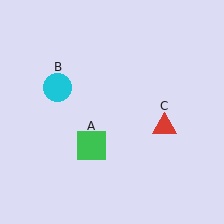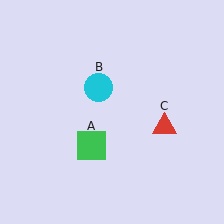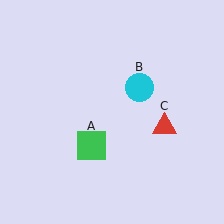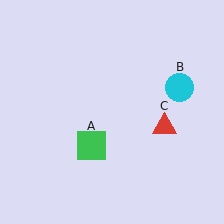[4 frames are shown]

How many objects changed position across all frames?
1 object changed position: cyan circle (object B).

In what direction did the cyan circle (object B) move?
The cyan circle (object B) moved right.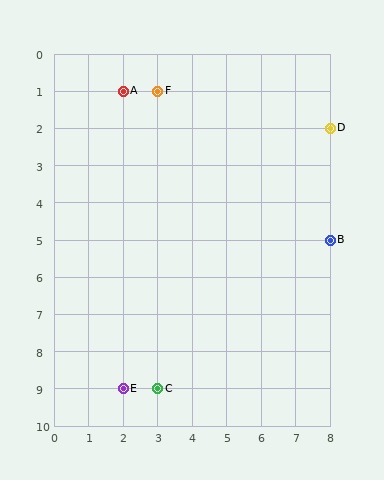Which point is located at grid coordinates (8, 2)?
Point D is at (8, 2).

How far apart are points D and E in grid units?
Points D and E are 6 columns and 7 rows apart (about 9.2 grid units diagonally).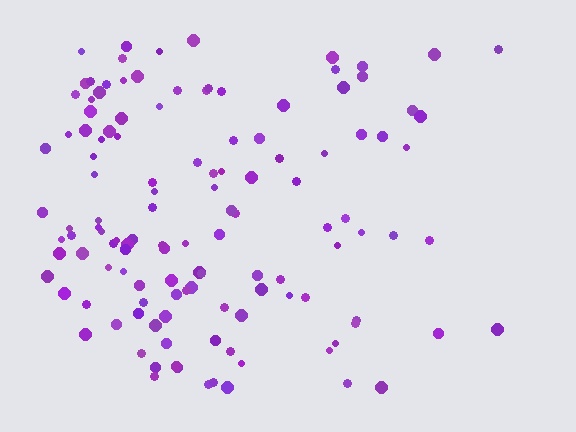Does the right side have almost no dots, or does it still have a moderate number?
Still a moderate number, just noticeably fewer than the left.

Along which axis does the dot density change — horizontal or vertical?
Horizontal.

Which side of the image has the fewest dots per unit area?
The right.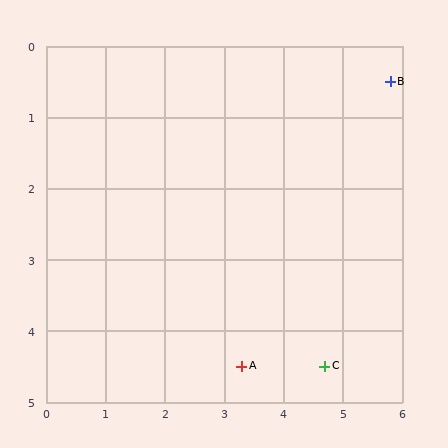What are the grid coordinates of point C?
Point C is at approximately (4.7, 4.5).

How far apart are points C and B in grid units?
Points C and B are about 4.1 grid units apart.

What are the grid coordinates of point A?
Point A is at approximately (3.3, 4.5).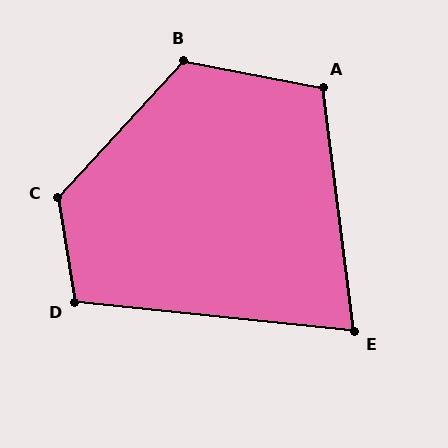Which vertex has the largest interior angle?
C, at approximately 128 degrees.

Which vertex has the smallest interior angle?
E, at approximately 77 degrees.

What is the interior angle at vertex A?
Approximately 108 degrees (obtuse).